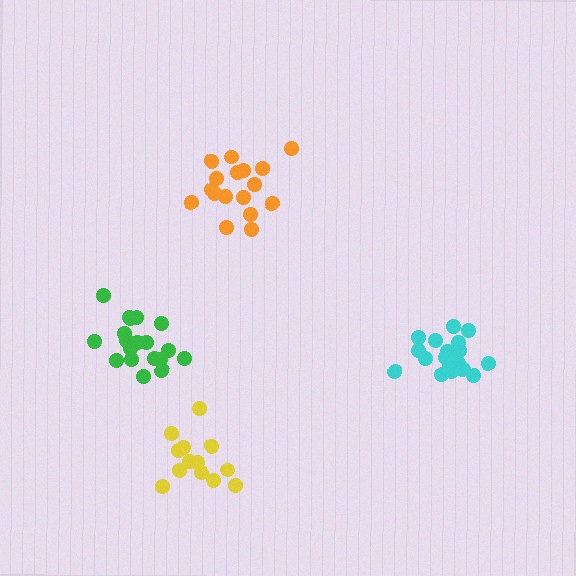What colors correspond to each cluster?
The clusters are colored: green, orange, cyan, yellow.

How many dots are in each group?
Group 1: 19 dots, Group 2: 17 dots, Group 3: 19 dots, Group 4: 13 dots (68 total).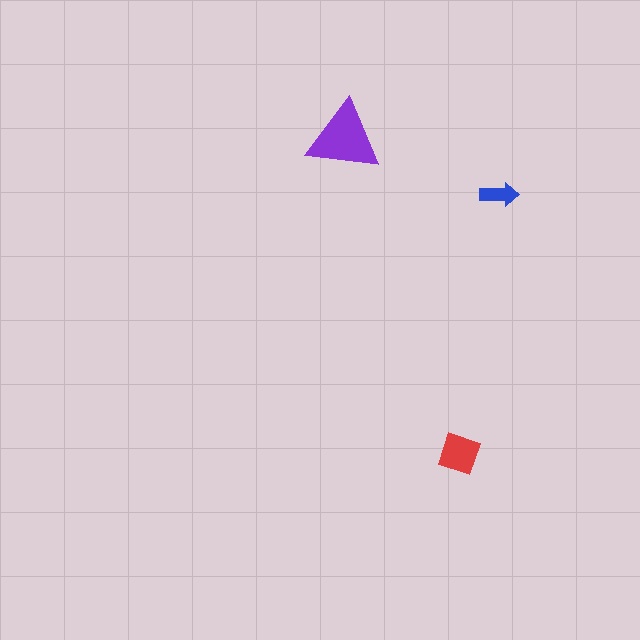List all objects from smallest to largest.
The blue arrow, the red diamond, the purple triangle.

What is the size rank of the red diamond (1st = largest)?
2nd.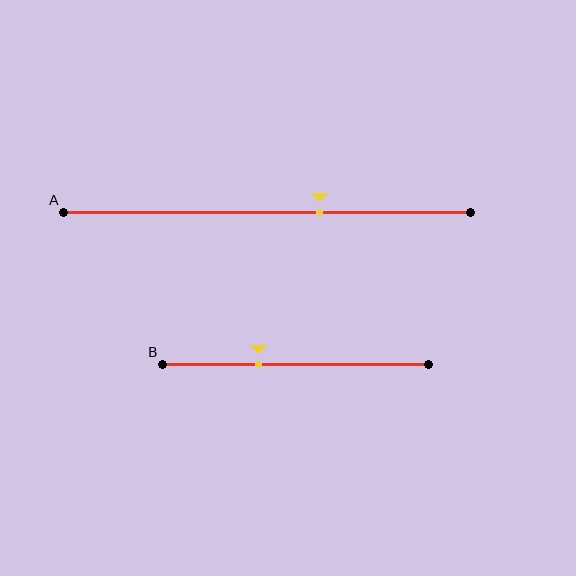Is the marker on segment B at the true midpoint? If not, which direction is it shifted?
No, the marker on segment B is shifted to the left by about 14% of the segment length.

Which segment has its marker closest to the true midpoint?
Segment A has its marker closest to the true midpoint.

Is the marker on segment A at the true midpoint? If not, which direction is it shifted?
No, the marker on segment A is shifted to the right by about 13% of the segment length.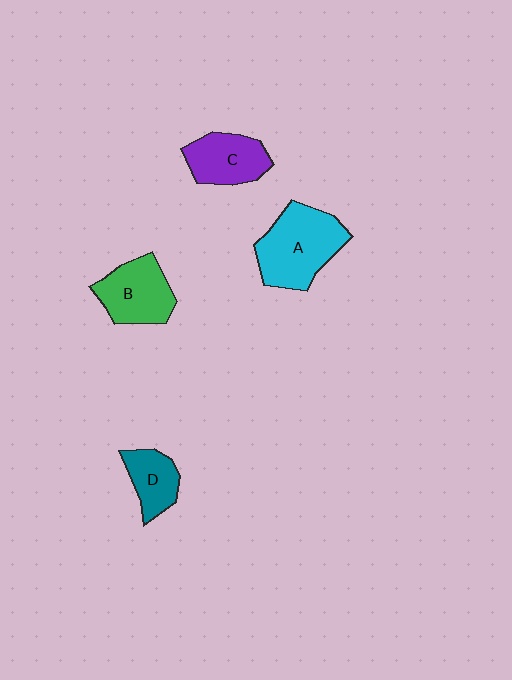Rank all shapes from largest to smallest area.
From largest to smallest: A (cyan), B (green), C (purple), D (teal).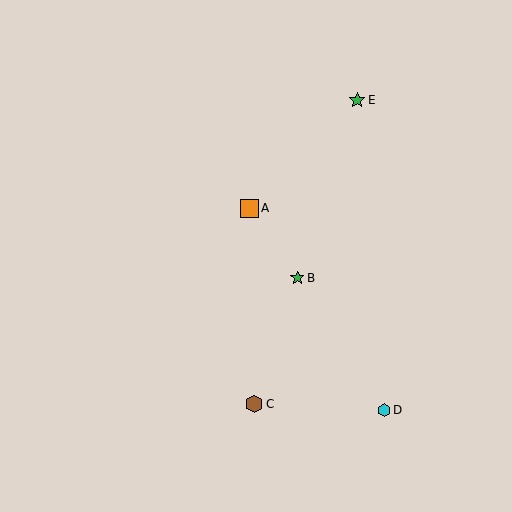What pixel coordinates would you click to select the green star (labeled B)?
Click at (297, 278) to select the green star B.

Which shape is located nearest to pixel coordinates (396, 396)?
The cyan hexagon (labeled D) at (384, 410) is nearest to that location.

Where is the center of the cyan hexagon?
The center of the cyan hexagon is at (384, 410).